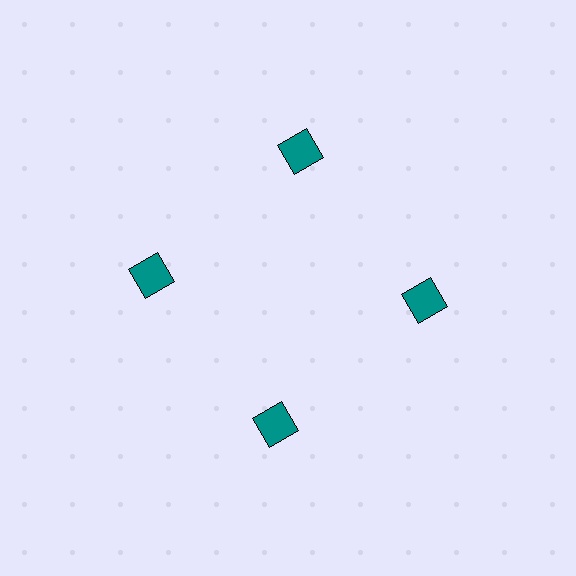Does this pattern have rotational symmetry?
Yes, this pattern has 4-fold rotational symmetry. It looks the same after rotating 90 degrees around the center.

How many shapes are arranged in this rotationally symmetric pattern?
There are 4 shapes, arranged in 4 groups of 1.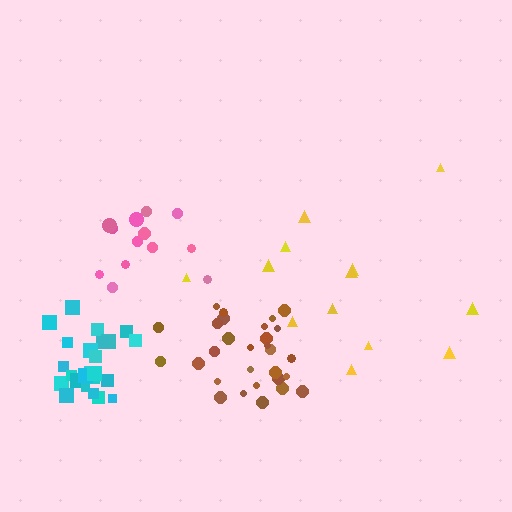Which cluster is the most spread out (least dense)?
Yellow.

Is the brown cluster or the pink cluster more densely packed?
Brown.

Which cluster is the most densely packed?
Cyan.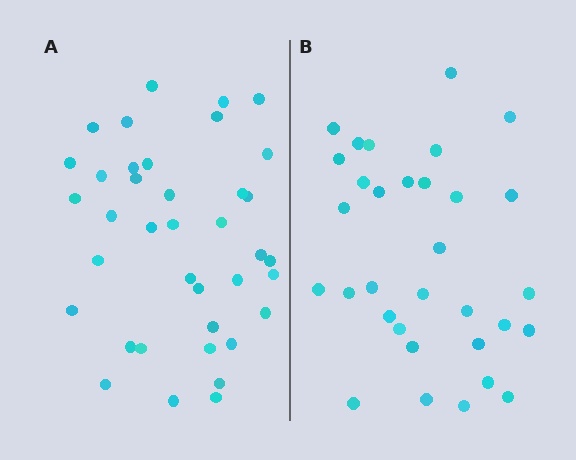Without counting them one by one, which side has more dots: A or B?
Region A (the left region) has more dots.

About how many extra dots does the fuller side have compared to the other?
Region A has about 6 more dots than region B.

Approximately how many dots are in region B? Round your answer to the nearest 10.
About 30 dots. (The exact count is 32, which rounds to 30.)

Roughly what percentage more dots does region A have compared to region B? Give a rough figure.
About 20% more.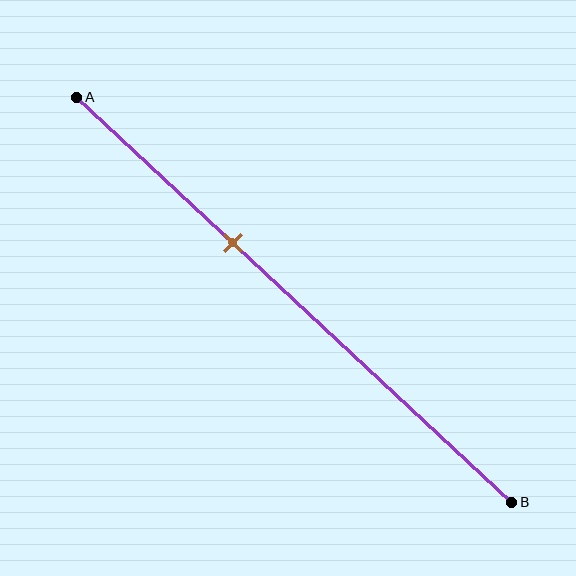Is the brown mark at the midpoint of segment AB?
No, the mark is at about 35% from A, not at the 50% midpoint.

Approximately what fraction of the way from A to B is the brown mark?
The brown mark is approximately 35% of the way from A to B.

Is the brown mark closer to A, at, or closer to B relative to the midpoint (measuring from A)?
The brown mark is closer to point A than the midpoint of segment AB.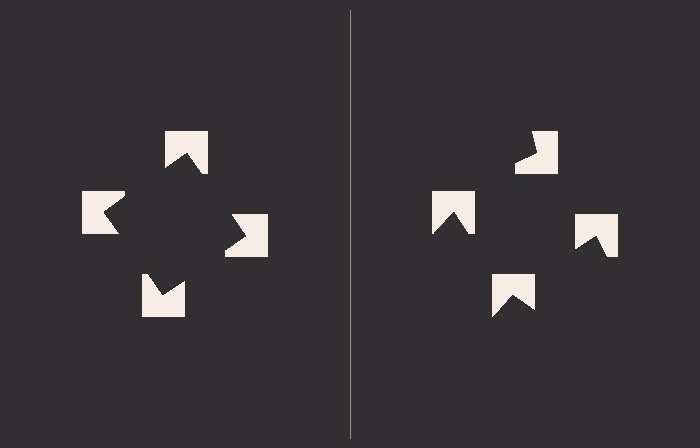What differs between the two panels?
The notched squares are positioned identically on both sides; only the wedge orientations differ. On the left they align to a square; on the right they are misaligned.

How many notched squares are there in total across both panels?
8 — 4 on each side.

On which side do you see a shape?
An illusory square appears on the left side. On the right side the wedge cuts are rotated, so no coherent shape forms.